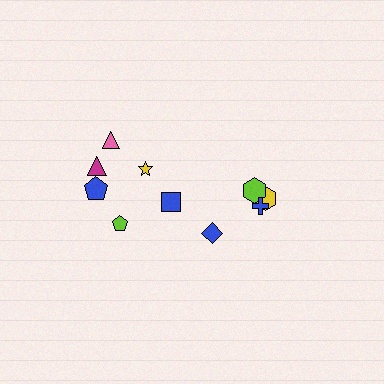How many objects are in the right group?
There are 4 objects.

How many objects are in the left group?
There are 6 objects.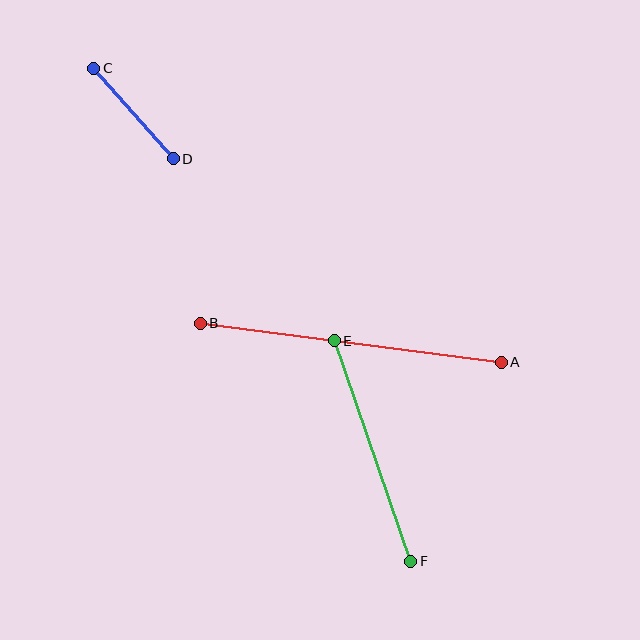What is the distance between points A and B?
The distance is approximately 303 pixels.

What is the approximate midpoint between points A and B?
The midpoint is at approximately (351, 343) pixels.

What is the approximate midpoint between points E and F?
The midpoint is at approximately (372, 451) pixels.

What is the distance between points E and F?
The distance is approximately 234 pixels.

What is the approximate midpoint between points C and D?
The midpoint is at approximately (133, 113) pixels.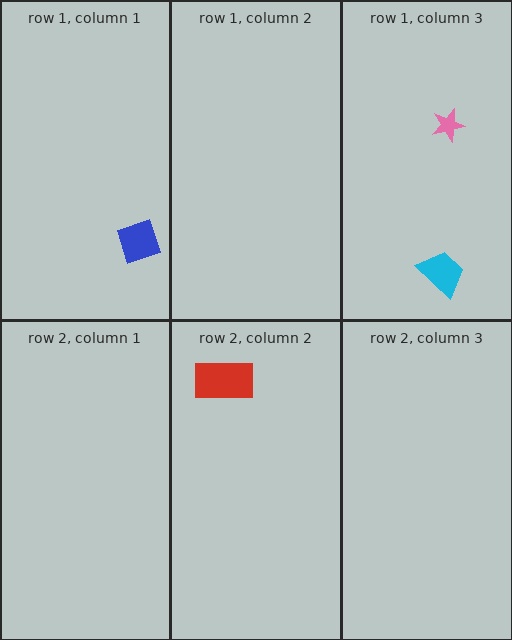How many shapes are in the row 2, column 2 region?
1.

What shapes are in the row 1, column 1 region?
The blue diamond.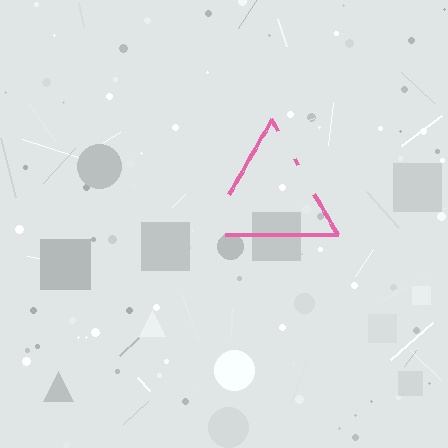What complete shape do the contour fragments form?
The contour fragments form a triangle.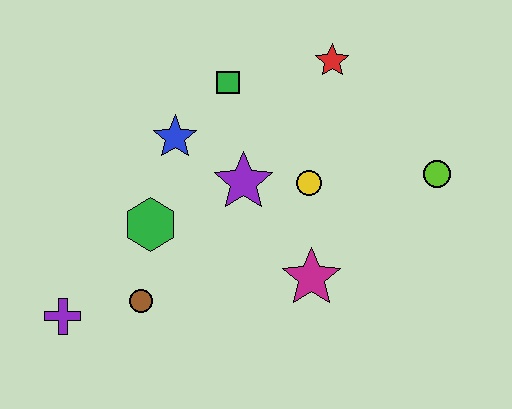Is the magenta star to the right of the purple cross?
Yes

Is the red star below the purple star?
No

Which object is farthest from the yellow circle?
The purple cross is farthest from the yellow circle.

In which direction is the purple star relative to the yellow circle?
The purple star is to the left of the yellow circle.